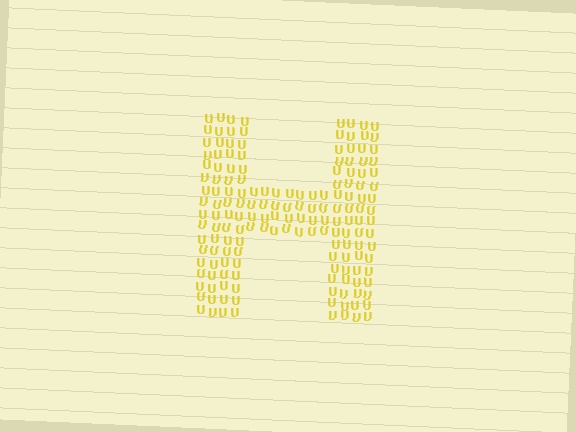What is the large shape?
The large shape is the letter H.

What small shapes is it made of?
It is made of small letter U's.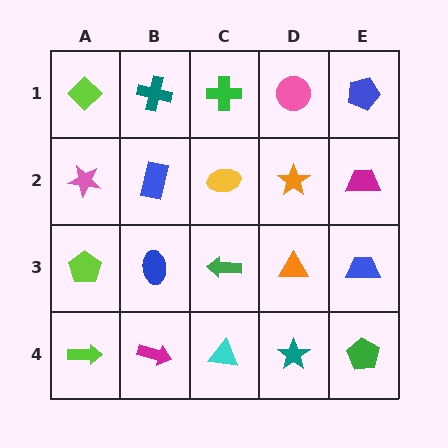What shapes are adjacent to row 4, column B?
A blue ellipse (row 3, column B), a lime arrow (row 4, column A), a cyan triangle (row 4, column C).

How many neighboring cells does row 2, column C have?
4.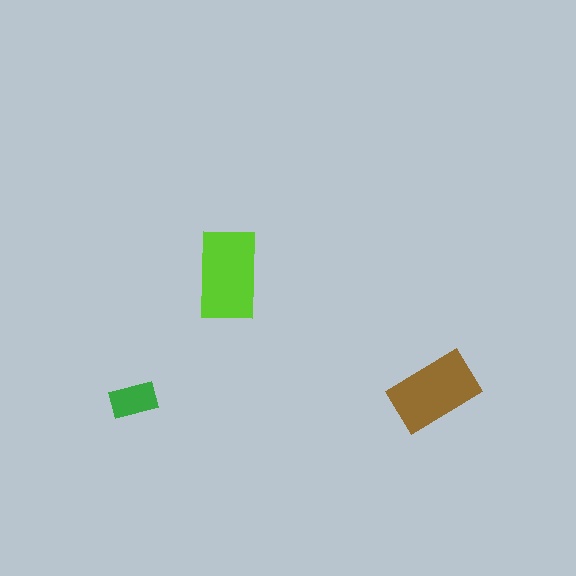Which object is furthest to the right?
The brown rectangle is rightmost.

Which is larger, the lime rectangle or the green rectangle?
The lime one.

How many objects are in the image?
There are 3 objects in the image.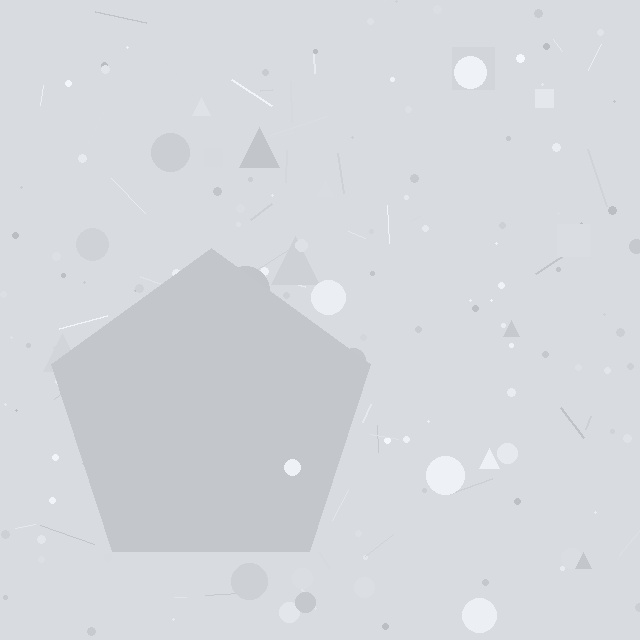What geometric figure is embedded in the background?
A pentagon is embedded in the background.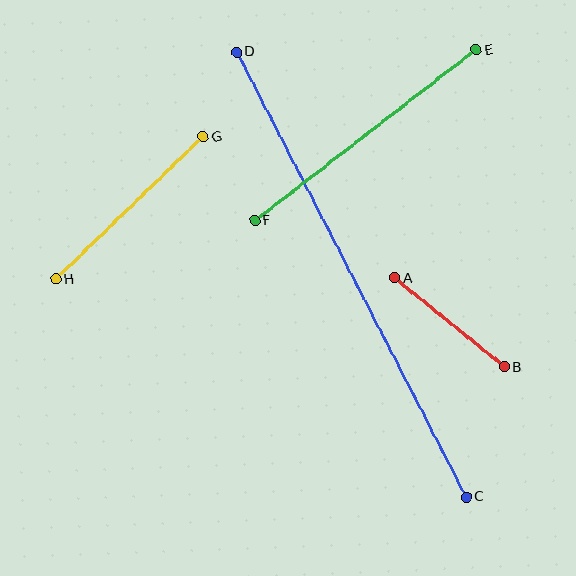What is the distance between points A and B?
The distance is approximately 141 pixels.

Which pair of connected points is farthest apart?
Points C and D are farthest apart.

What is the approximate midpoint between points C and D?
The midpoint is at approximately (351, 275) pixels.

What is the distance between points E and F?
The distance is approximately 279 pixels.